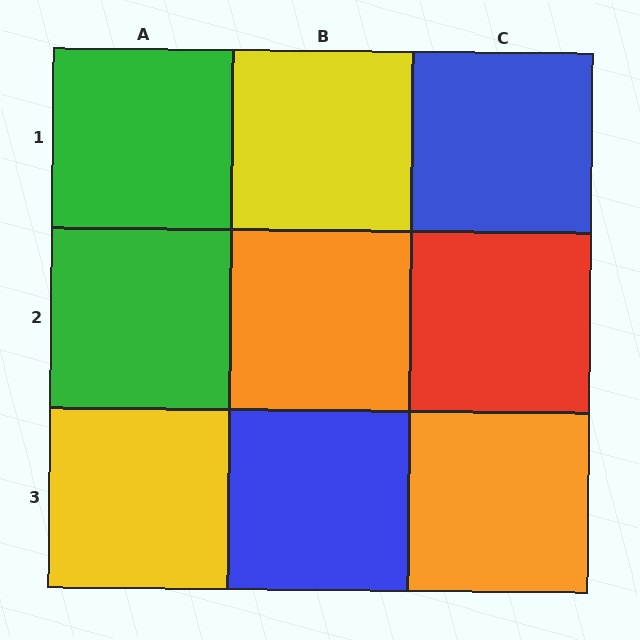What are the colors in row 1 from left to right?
Green, yellow, blue.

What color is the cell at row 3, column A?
Yellow.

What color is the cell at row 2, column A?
Green.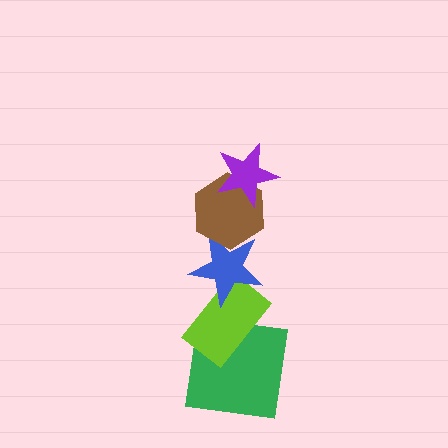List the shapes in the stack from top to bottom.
From top to bottom: the purple star, the brown hexagon, the blue star, the lime rectangle, the green square.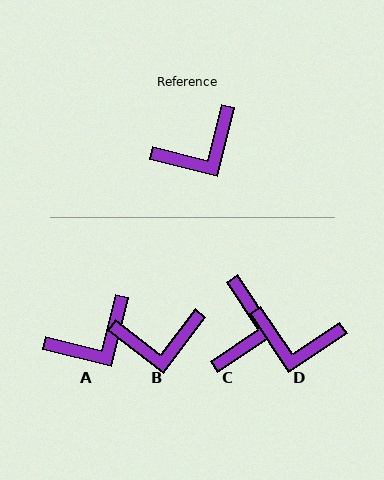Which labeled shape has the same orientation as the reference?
A.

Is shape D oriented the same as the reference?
No, it is off by about 42 degrees.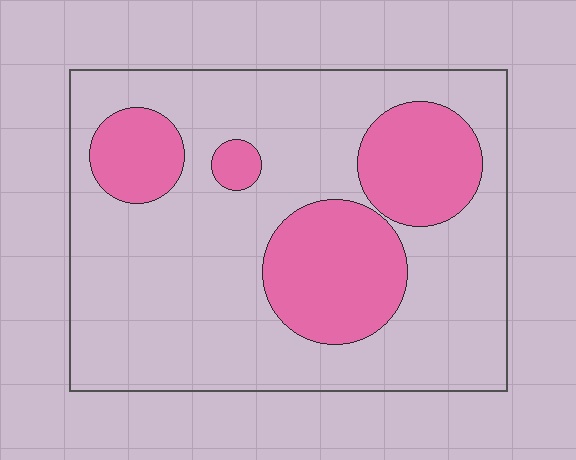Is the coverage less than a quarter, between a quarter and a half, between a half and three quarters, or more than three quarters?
Between a quarter and a half.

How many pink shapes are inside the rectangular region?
4.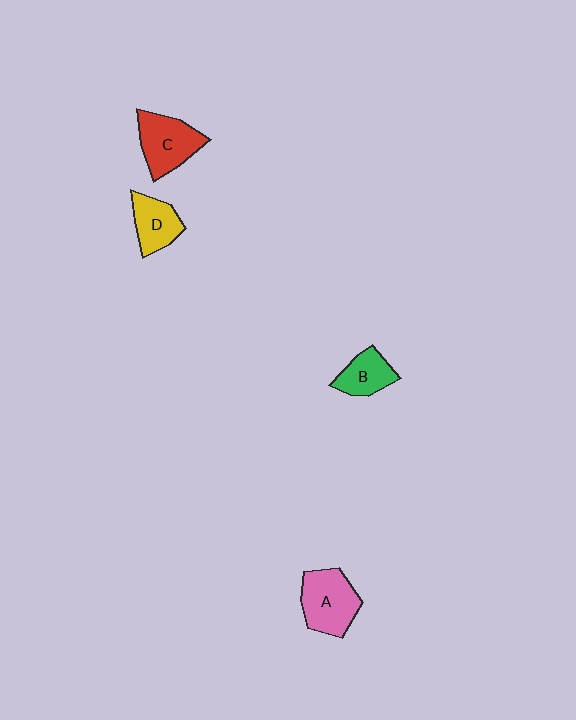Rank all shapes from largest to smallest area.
From largest to smallest: A (pink), C (red), D (yellow), B (green).